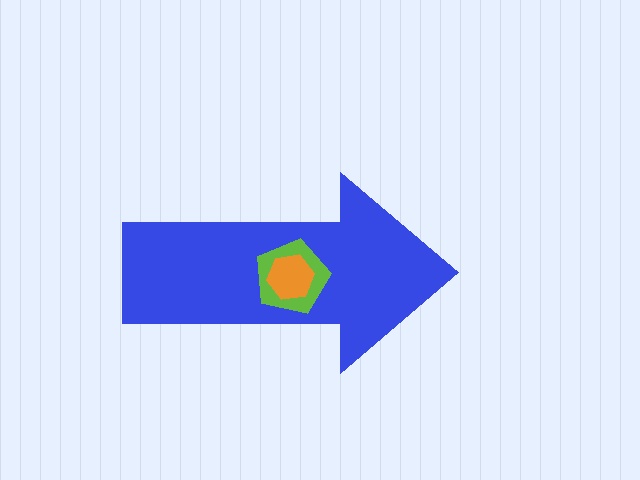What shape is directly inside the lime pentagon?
The orange hexagon.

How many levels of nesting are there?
3.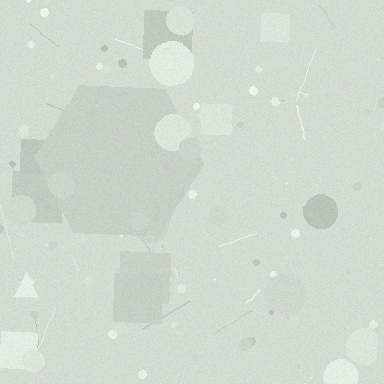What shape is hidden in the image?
A hexagon is hidden in the image.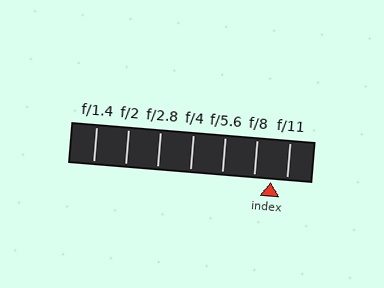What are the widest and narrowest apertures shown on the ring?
The widest aperture shown is f/1.4 and the narrowest is f/11.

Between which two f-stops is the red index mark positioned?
The index mark is between f/8 and f/11.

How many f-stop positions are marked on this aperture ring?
There are 7 f-stop positions marked.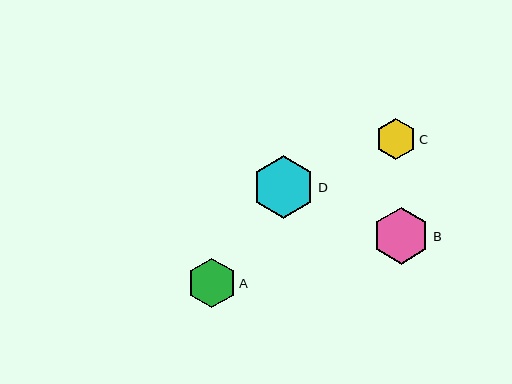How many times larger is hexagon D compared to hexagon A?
Hexagon D is approximately 1.3 times the size of hexagon A.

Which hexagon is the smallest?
Hexagon C is the smallest with a size of approximately 41 pixels.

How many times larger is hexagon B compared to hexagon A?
Hexagon B is approximately 1.1 times the size of hexagon A.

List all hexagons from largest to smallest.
From largest to smallest: D, B, A, C.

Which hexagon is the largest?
Hexagon D is the largest with a size of approximately 63 pixels.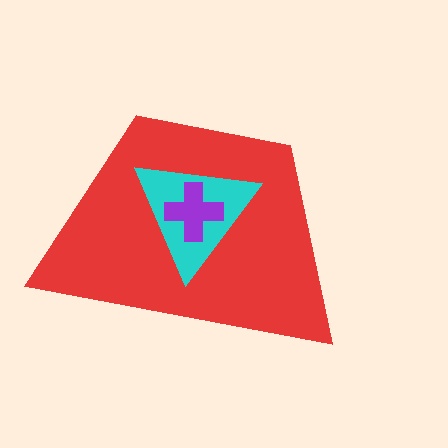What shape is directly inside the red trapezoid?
The cyan triangle.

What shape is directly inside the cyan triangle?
The purple cross.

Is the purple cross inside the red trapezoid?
Yes.